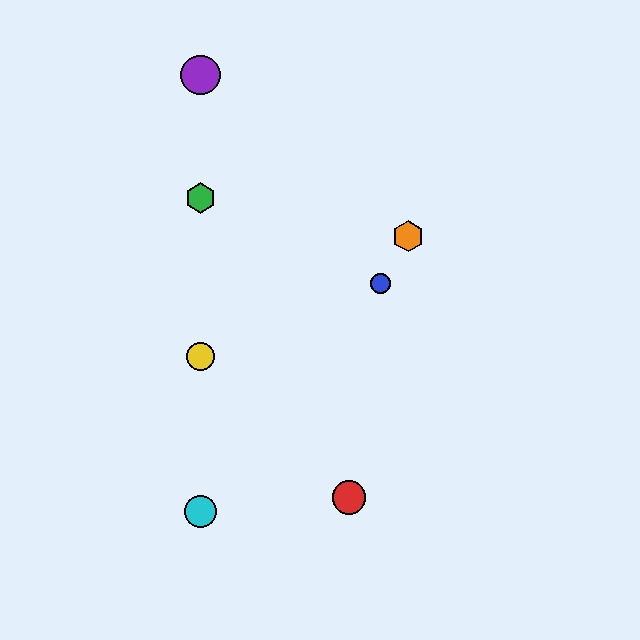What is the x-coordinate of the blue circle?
The blue circle is at x≈380.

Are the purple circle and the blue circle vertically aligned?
No, the purple circle is at x≈201 and the blue circle is at x≈380.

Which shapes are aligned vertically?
The green hexagon, the yellow circle, the purple circle, the cyan circle are aligned vertically.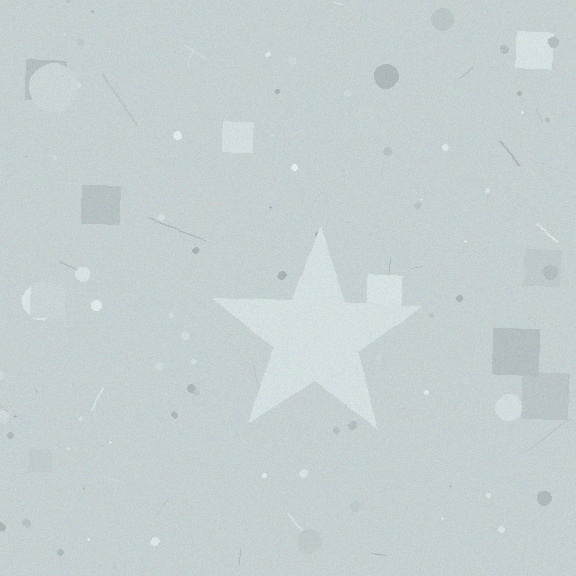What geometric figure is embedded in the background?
A star is embedded in the background.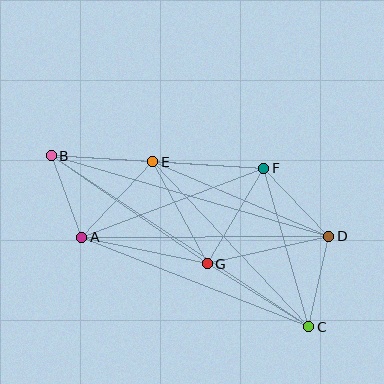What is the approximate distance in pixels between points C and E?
The distance between C and E is approximately 227 pixels.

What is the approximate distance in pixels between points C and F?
The distance between C and F is approximately 165 pixels.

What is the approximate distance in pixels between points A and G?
The distance between A and G is approximately 128 pixels.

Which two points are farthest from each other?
Points B and C are farthest from each other.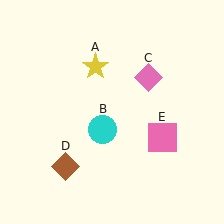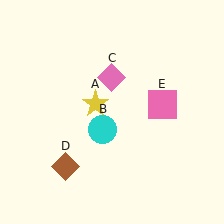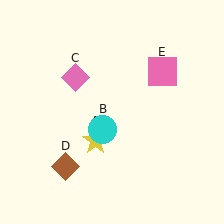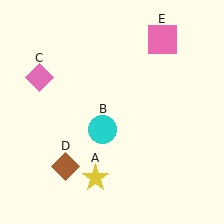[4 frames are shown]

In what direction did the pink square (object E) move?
The pink square (object E) moved up.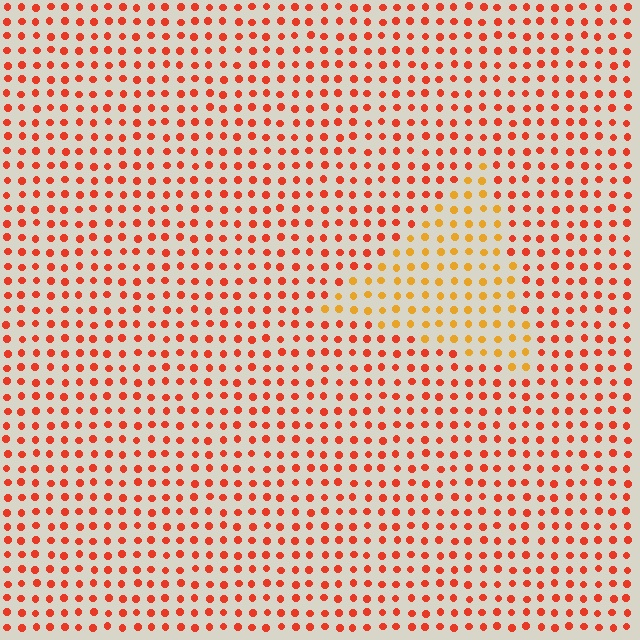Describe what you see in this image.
The image is filled with small red elements in a uniform arrangement. A triangle-shaped region is visible where the elements are tinted to a slightly different hue, forming a subtle color boundary.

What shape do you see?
I see a triangle.